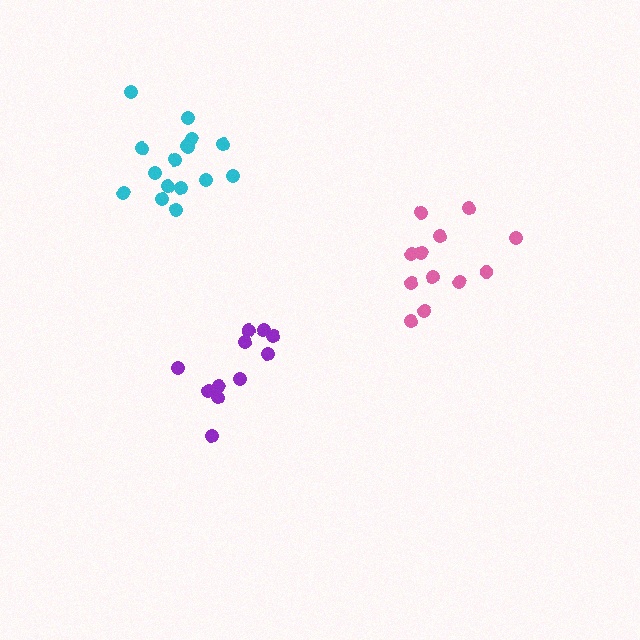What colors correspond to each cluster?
The clusters are colored: pink, purple, cyan.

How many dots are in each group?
Group 1: 12 dots, Group 2: 11 dots, Group 3: 16 dots (39 total).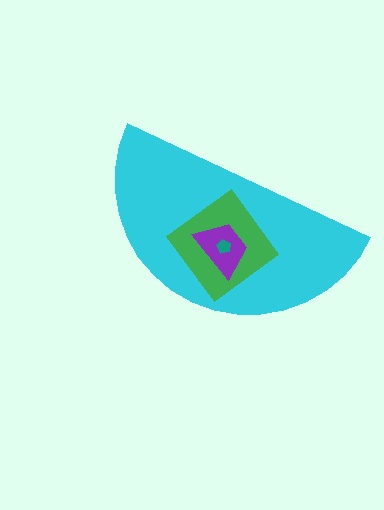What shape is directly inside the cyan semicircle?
The green diamond.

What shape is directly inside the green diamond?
The purple trapezoid.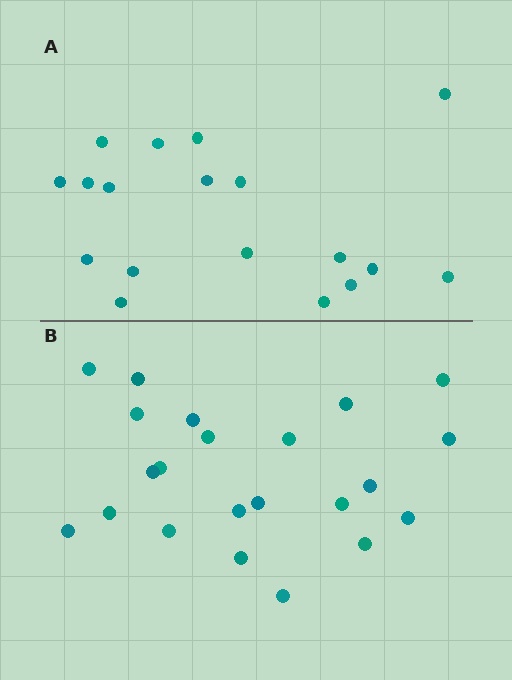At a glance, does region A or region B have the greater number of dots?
Region B (the bottom region) has more dots.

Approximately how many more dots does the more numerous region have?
Region B has about 4 more dots than region A.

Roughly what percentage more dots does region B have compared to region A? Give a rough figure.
About 20% more.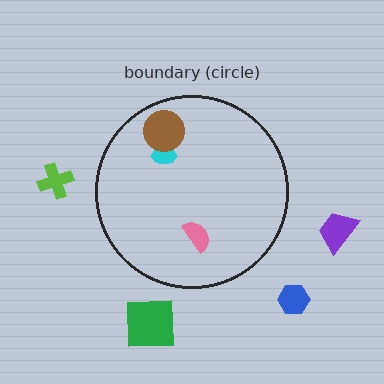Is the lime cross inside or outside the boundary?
Outside.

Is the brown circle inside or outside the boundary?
Inside.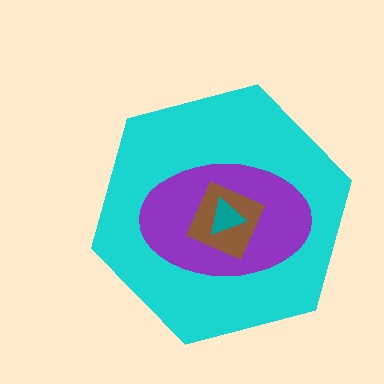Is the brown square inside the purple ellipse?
Yes.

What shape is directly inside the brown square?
The teal triangle.